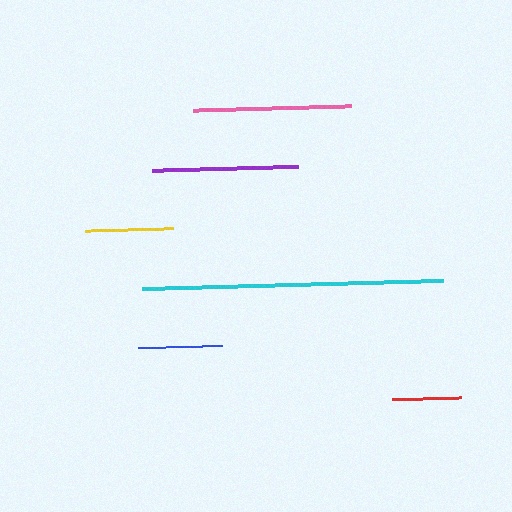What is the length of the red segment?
The red segment is approximately 68 pixels long.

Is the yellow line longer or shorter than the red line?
The yellow line is longer than the red line.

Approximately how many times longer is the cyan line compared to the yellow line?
The cyan line is approximately 3.4 times the length of the yellow line.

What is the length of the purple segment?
The purple segment is approximately 147 pixels long.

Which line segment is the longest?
The cyan line is the longest at approximately 302 pixels.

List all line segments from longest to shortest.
From longest to shortest: cyan, pink, purple, yellow, blue, red.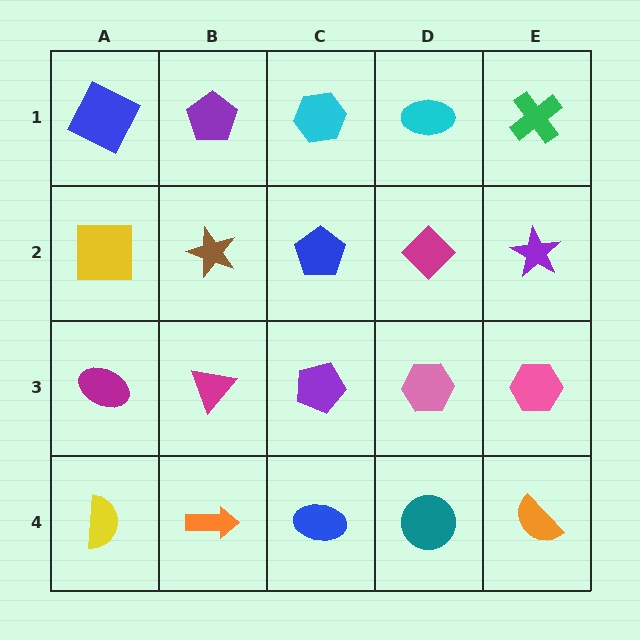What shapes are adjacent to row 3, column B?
A brown star (row 2, column B), an orange arrow (row 4, column B), a magenta ellipse (row 3, column A), a purple pentagon (row 3, column C).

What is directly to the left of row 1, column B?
A blue square.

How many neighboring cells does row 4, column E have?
2.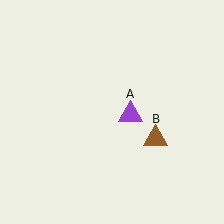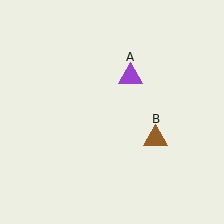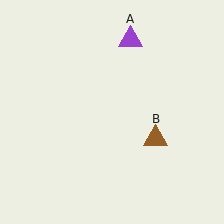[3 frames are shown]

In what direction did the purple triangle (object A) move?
The purple triangle (object A) moved up.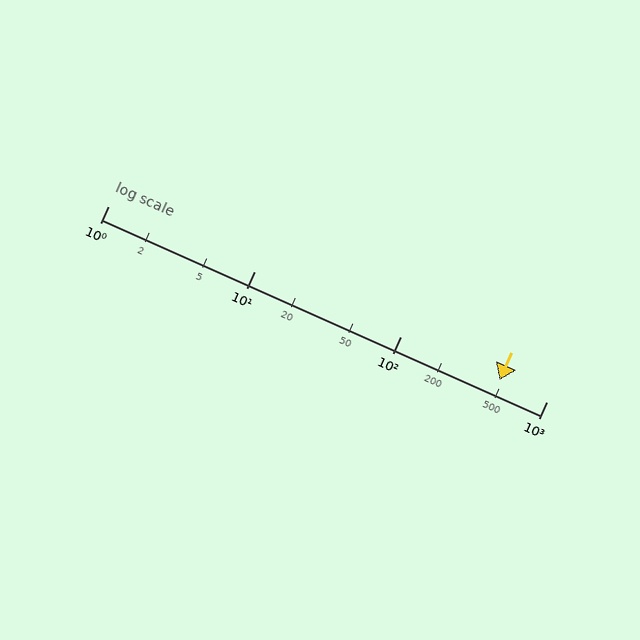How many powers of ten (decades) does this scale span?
The scale spans 3 decades, from 1 to 1000.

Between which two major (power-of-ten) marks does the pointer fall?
The pointer is between 100 and 1000.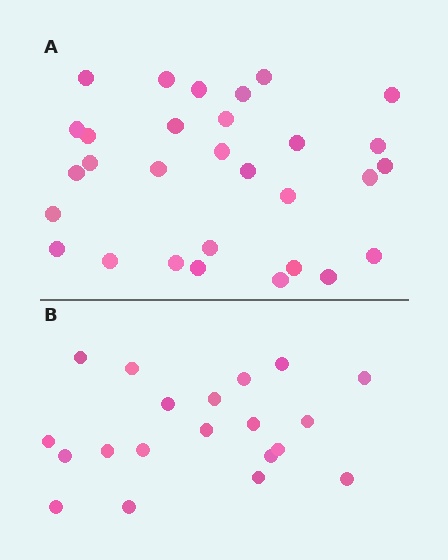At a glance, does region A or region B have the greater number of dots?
Region A (the top region) has more dots.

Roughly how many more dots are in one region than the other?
Region A has roughly 10 or so more dots than region B.